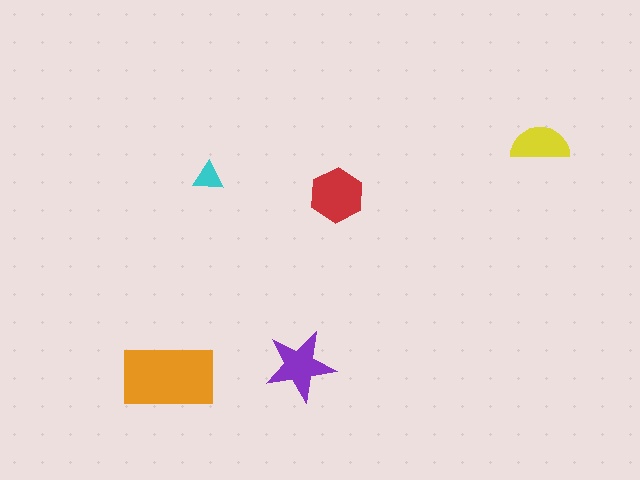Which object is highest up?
The yellow semicircle is topmost.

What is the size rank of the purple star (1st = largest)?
3rd.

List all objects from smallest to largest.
The cyan triangle, the yellow semicircle, the purple star, the red hexagon, the orange rectangle.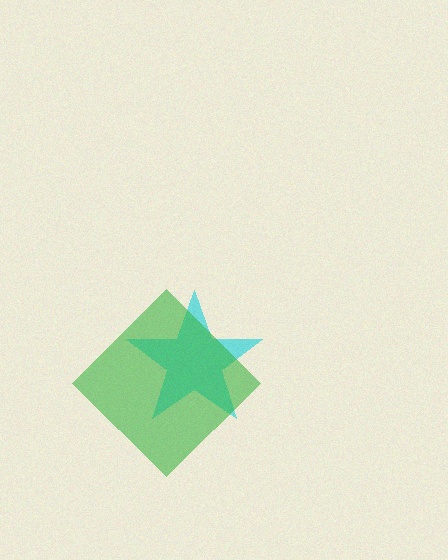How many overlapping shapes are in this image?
There are 2 overlapping shapes in the image.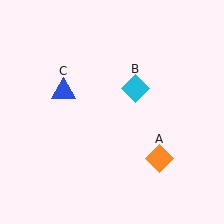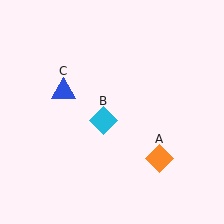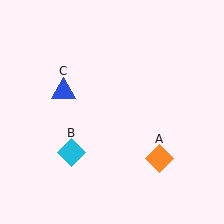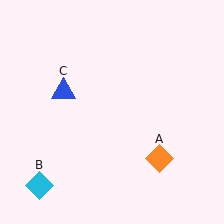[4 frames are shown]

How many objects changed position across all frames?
1 object changed position: cyan diamond (object B).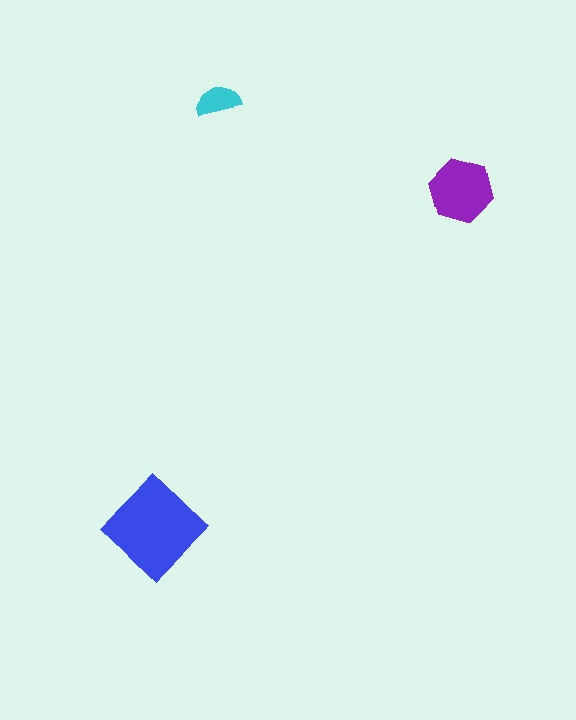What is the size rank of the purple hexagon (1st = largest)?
2nd.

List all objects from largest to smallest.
The blue diamond, the purple hexagon, the cyan semicircle.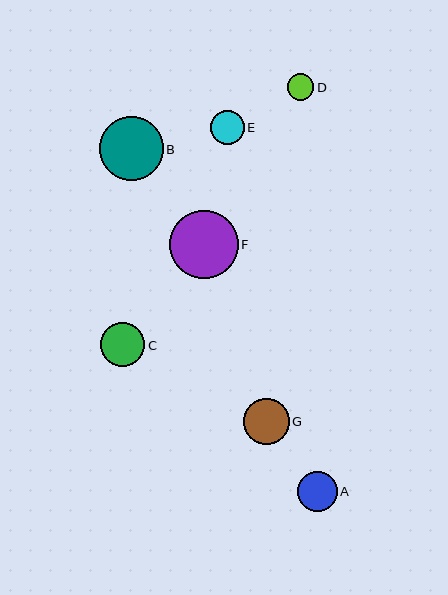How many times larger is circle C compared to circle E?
Circle C is approximately 1.3 times the size of circle E.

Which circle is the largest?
Circle F is the largest with a size of approximately 69 pixels.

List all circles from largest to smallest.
From largest to smallest: F, B, G, C, A, E, D.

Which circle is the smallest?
Circle D is the smallest with a size of approximately 27 pixels.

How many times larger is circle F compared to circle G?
Circle F is approximately 1.5 times the size of circle G.